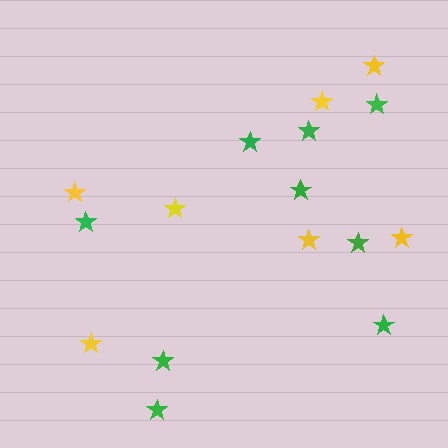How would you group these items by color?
There are 2 groups: one group of green stars (9) and one group of yellow stars (7).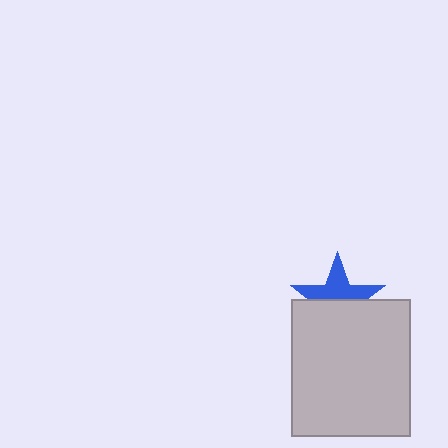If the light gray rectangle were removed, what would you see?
You would see the complete blue star.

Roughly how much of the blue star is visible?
About half of it is visible (roughly 50%).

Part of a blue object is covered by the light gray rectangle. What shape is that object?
It is a star.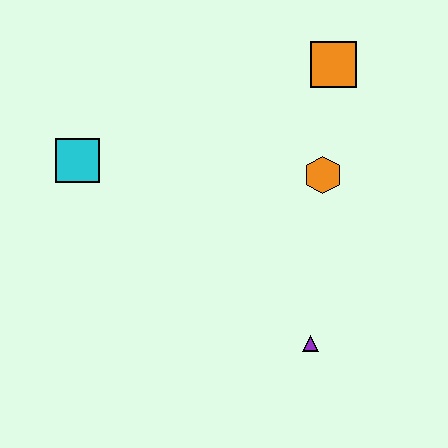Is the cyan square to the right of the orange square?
No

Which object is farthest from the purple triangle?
The cyan square is farthest from the purple triangle.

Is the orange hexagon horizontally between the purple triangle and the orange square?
Yes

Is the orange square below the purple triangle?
No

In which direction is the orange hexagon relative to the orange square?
The orange hexagon is below the orange square.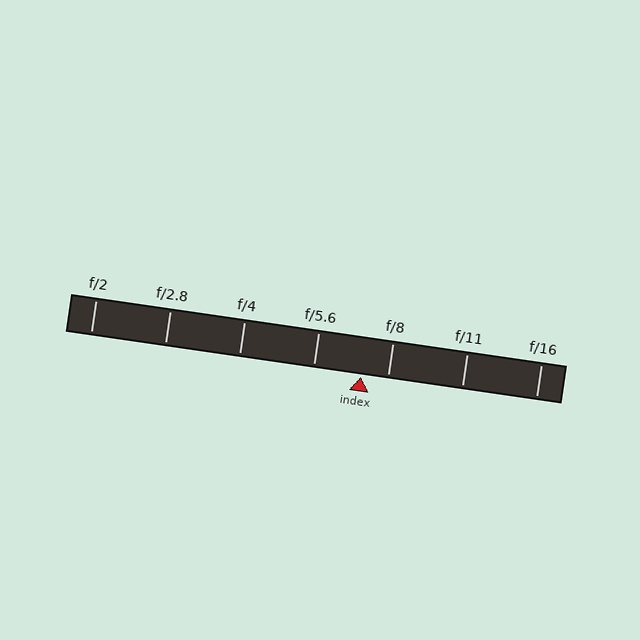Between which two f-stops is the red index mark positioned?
The index mark is between f/5.6 and f/8.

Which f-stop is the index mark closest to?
The index mark is closest to f/8.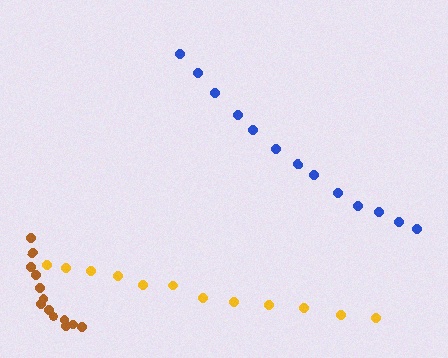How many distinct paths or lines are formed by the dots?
There are 3 distinct paths.